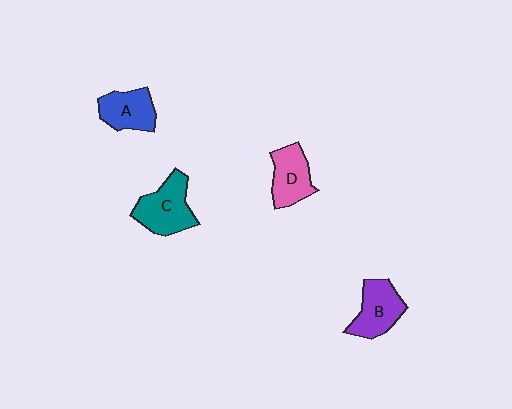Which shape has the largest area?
Shape C (teal).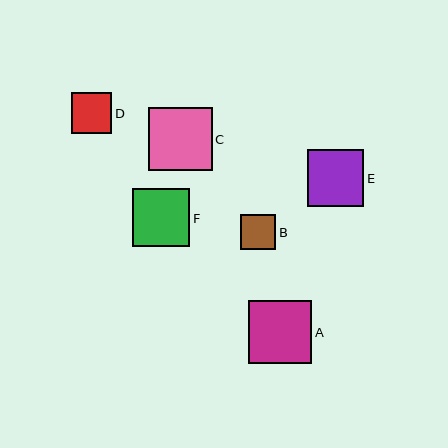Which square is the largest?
Square C is the largest with a size of approximately 64 pixels.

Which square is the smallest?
Square B is the smallest with a size of approximately 36 pixels.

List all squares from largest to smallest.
From largest to smallest: C, A, F, E, D, B.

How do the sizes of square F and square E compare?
Square F and square E are approximately the same size.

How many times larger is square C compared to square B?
Square C is approximately 1.8 times the size of square B.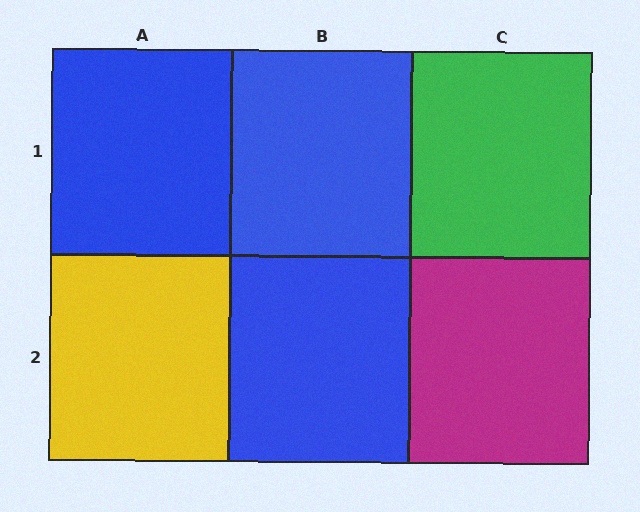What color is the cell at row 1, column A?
Blue.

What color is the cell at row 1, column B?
Blue.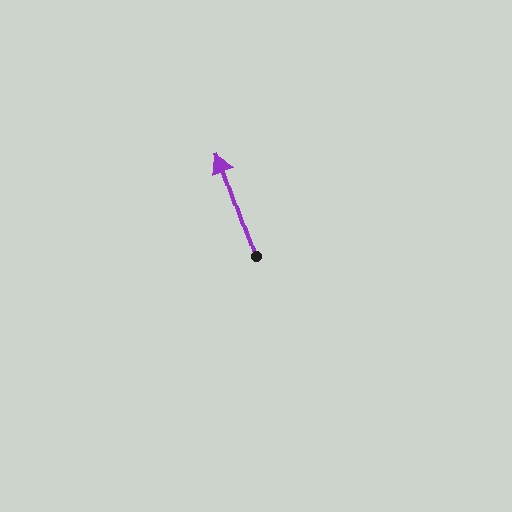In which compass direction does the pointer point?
North.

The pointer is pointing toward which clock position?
Roughly 11 o'clock.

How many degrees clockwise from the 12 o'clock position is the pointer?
Approximately 341 degrees.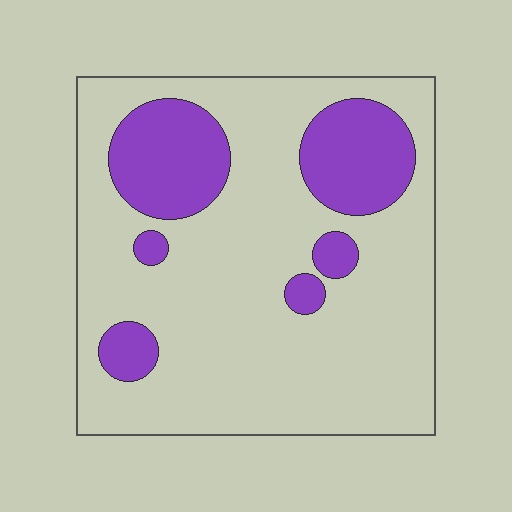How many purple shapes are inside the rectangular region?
6.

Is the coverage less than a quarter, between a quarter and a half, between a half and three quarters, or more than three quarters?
Less than a quarter.